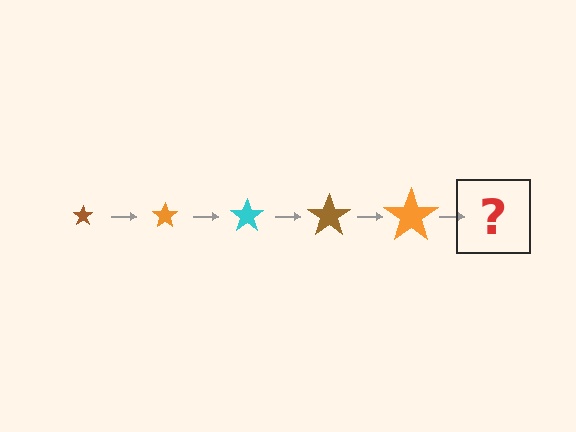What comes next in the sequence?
The next element should be a cyan star, larger than the previous one.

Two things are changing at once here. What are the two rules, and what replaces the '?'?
The two rules are that the star grows larger each step and the color cycles through brown, orange, and cyan. The '?' should be a cyan star, larger than the previous one.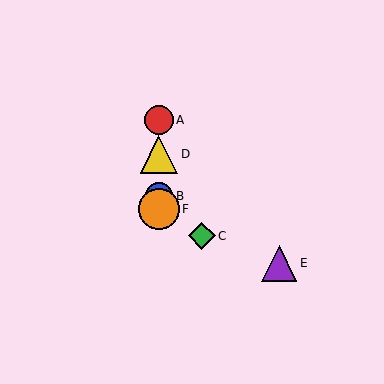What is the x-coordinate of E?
Object E is at x≈279.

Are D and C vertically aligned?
No, D is at x≈159 and C is at x≈202.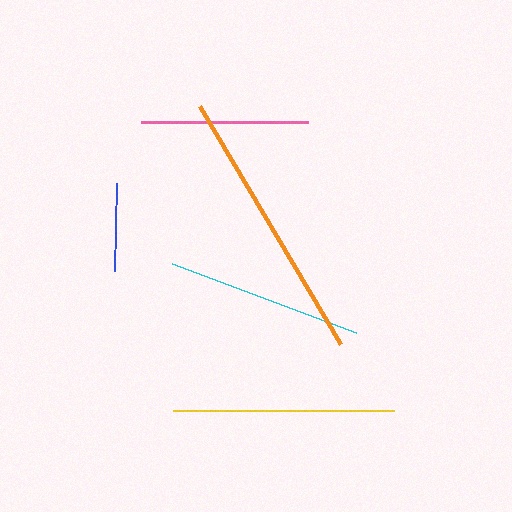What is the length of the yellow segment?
The yellow segment is approximately 221 pixels long.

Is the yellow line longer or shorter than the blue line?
The yellow line is longer than the blue line.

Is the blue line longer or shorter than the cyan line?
The cyan line is longer than the blue line.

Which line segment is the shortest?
The blue line is the shortest at approximately 88 pixels.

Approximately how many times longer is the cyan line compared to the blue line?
The cyan line is approximately 2.2 times the length of the blue line.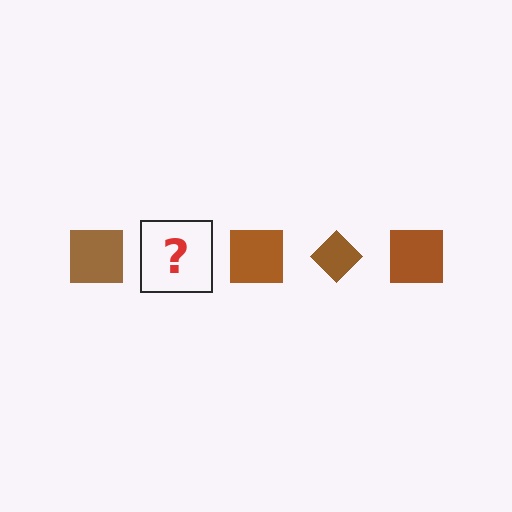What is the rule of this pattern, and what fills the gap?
The rule is that the pattern cycles through square, diamond shapes in brown. The gap should be filled with a brown diamond.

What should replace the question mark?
The question mark should be replaced with a brown diamond.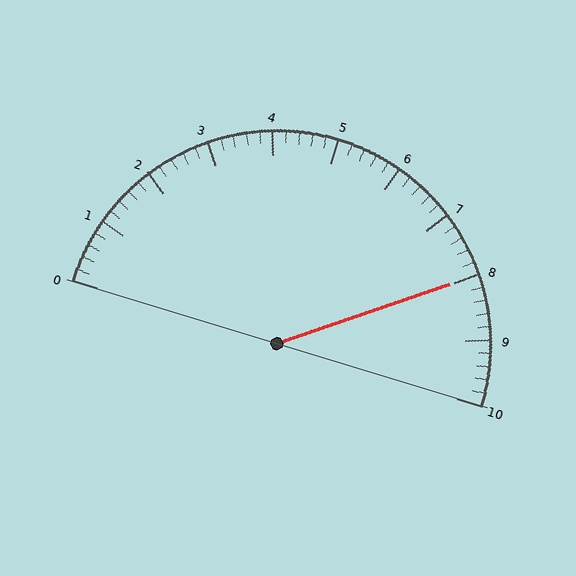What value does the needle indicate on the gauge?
The needle indicates approximately 8.0.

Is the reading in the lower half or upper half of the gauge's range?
The reading is in the upper half of the range (0 to 10).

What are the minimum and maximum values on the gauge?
The gauge ranges from 0 to 10.